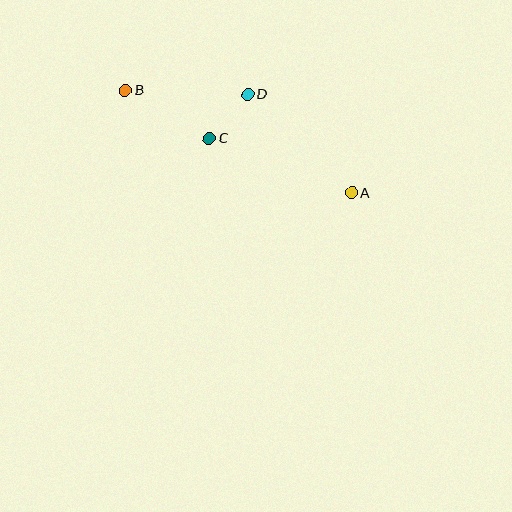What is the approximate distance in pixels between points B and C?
The distance between B and C is approximately 97 pixels.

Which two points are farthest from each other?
Points A and B are farthest from each other.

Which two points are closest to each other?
Points C and D are closest to each other.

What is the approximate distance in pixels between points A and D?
The distance between A and D is approximately 143 pixels.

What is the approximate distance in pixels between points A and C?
The distance between A and C is approximately 152 pixels.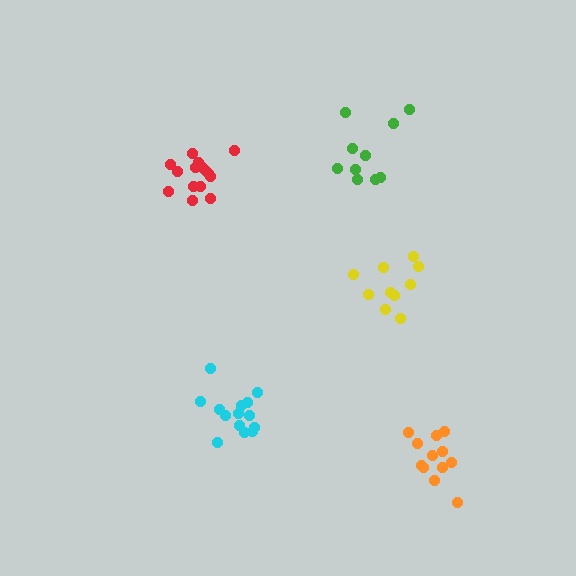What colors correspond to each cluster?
The clusters are colored: green, orange, cyan, red, yellow.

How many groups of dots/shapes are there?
There are 5 groups.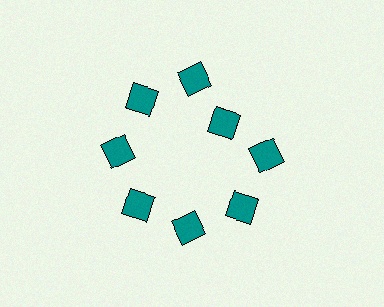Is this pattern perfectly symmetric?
No. The 8 teal diamonds are arranged in a ring, but one element near the 2 o'clock position is pulled inward toward the center, breaking the 8-fold rotational symmetry.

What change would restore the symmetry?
The symmetry would be restored by moving it outward, back onto the ring so that all 8 diamonds sit at equal angles and equal distance from the center.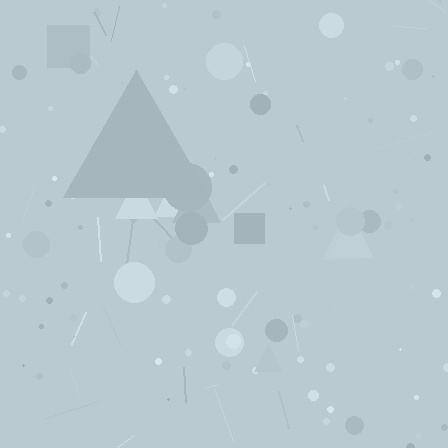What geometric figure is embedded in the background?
A triangle is embedded in the background.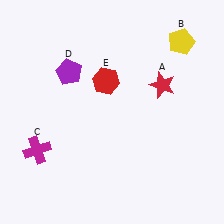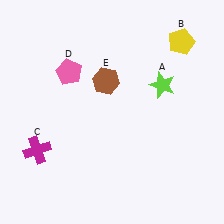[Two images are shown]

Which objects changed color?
A changed from red to lime. D changed from purple to pink. E changed from red to brown.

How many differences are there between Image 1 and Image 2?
There are 3 differences between the two images.